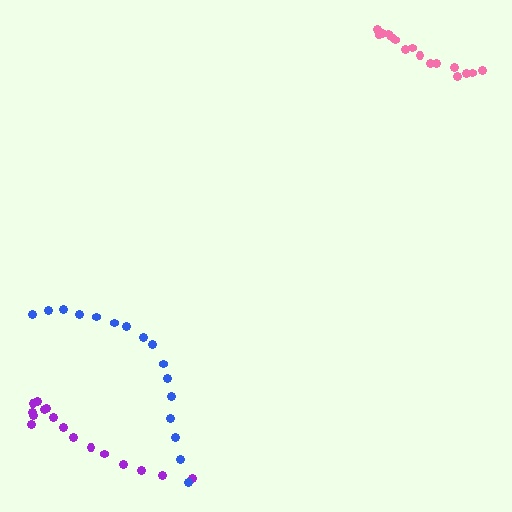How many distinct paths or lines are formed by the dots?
There are 3 distinct paths.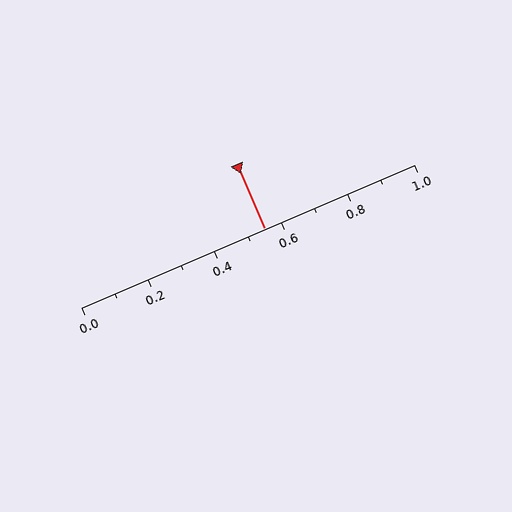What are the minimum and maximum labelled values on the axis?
The axis runs from 0.0 to 1.0.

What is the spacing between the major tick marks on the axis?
The major ticks are spaced 0.2 apart.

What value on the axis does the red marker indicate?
The marker indicates approximately 0.55.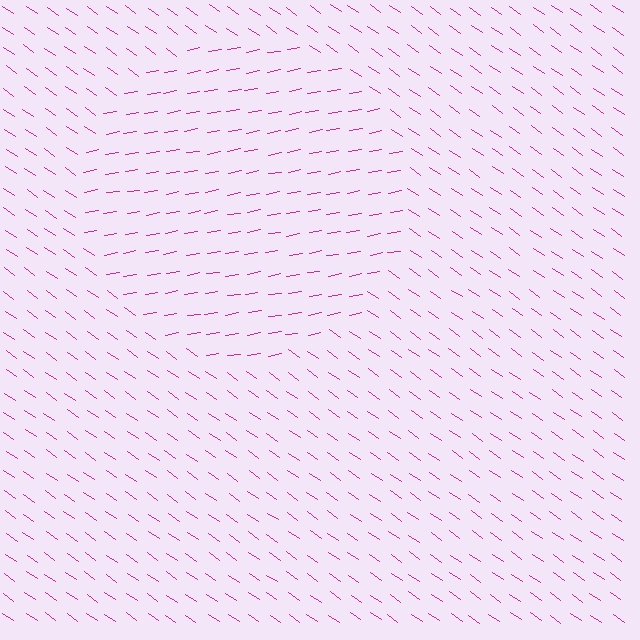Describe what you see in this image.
The image is filled with small magenta line segments. A circle region in the image has lines oriented differently from the surrounding lines, creating a visible texture boundary.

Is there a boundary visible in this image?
Yes, there is a texture boundary formed by a change in line orientation.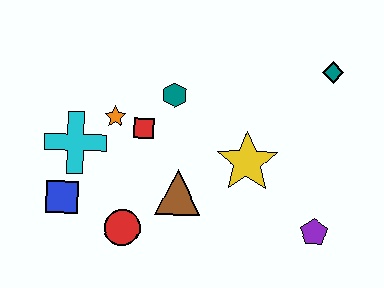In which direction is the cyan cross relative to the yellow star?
The cyan cross is to the left of the yellow star.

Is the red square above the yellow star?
Yes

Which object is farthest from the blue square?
The teal diamond is farthest from the blue square.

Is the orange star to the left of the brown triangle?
Yes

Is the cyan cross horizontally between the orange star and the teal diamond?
No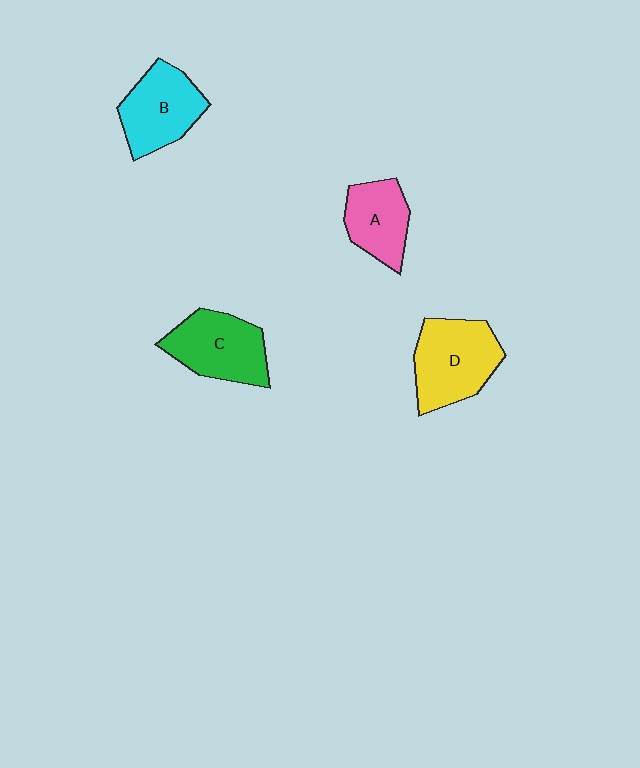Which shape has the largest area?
Shape D (yellow).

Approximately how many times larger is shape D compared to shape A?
Approximately 1.4 times.